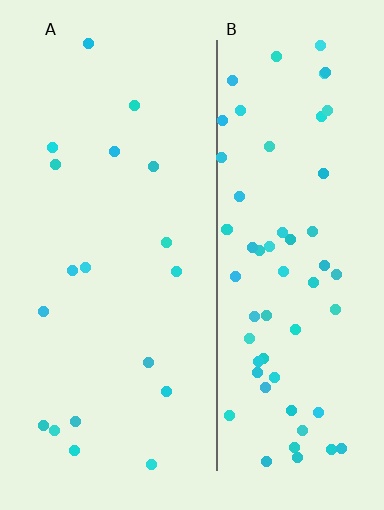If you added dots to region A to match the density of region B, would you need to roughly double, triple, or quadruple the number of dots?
Approximately triple.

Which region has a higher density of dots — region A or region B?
B (the right).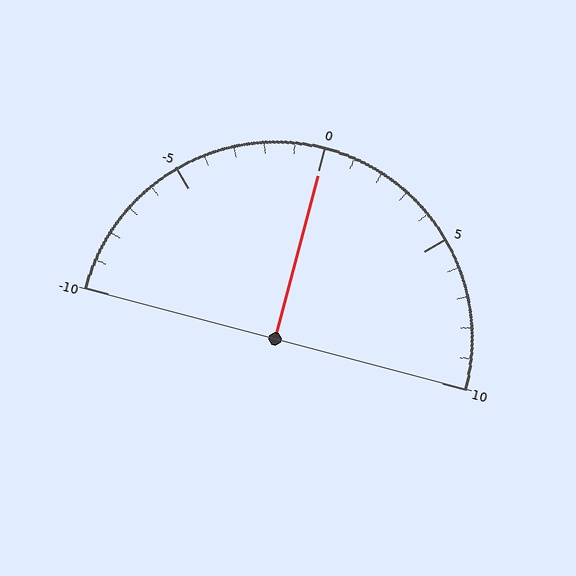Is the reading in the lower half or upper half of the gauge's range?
The reading is in the upper half of the range (-10 to 10).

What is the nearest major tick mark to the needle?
The nearest major tick mark is 0.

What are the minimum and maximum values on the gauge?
The gauge ranges from -10 to 10.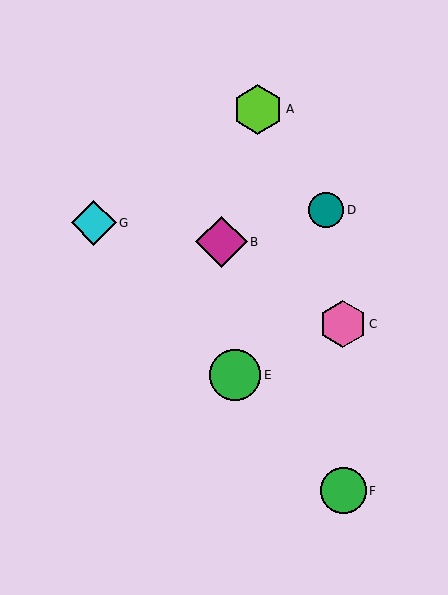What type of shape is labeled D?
Shape D is a teal circle.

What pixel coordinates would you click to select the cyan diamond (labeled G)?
Click at (94, 223) to select the cyan diamond G.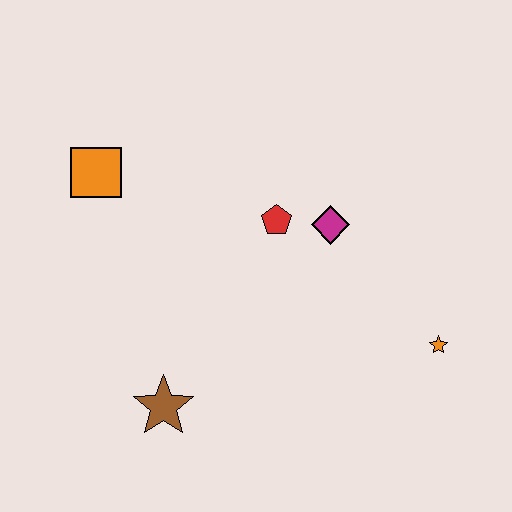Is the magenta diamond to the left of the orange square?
No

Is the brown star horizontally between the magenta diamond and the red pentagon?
No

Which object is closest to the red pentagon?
The magenta diamond is closest to the red pentagon.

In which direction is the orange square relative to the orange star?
The orange square is to the left of the orange star.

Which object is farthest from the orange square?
The orange star is farthest from the orange square.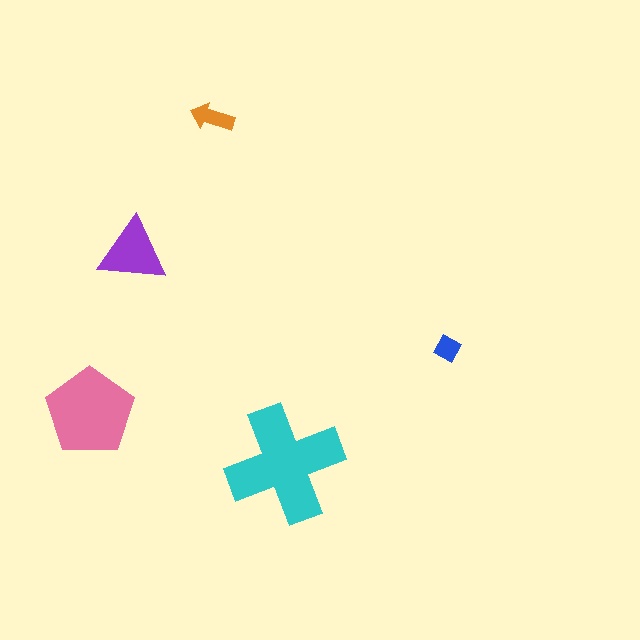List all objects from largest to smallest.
The cyan cross, the pink pentagon, the purple triangle, the orange arrow, the blue diamond.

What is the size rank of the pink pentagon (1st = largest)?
2nd.